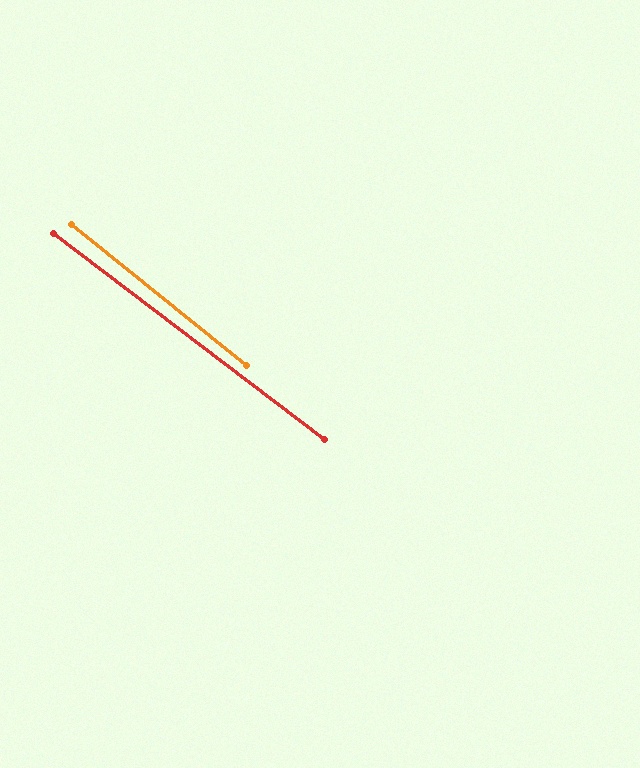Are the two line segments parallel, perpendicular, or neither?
Parallel — their directions differ by only 1.8°.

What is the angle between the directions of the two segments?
Approximately 2 degrees.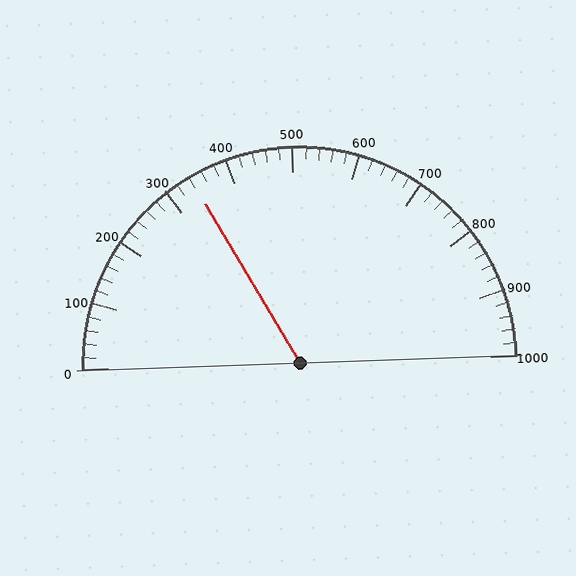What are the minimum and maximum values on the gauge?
The gauge ranges from 0 to 1000.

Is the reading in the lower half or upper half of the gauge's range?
The reading is in the lower half of the range (0 to 1000).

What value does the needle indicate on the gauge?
The needle indicates approximately 340.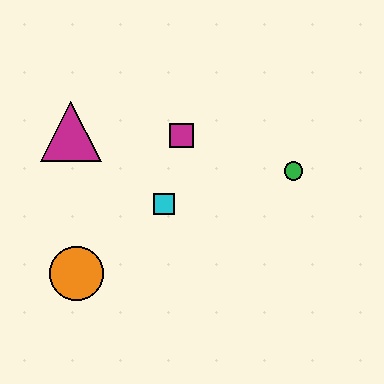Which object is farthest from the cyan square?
The green circle is farthest from the cyan square.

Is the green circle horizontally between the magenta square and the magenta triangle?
No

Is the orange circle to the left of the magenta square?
Yes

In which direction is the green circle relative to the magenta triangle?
The green circle is to the right of the magenta triangle.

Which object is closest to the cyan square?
The magenta square is closest to the cyan square.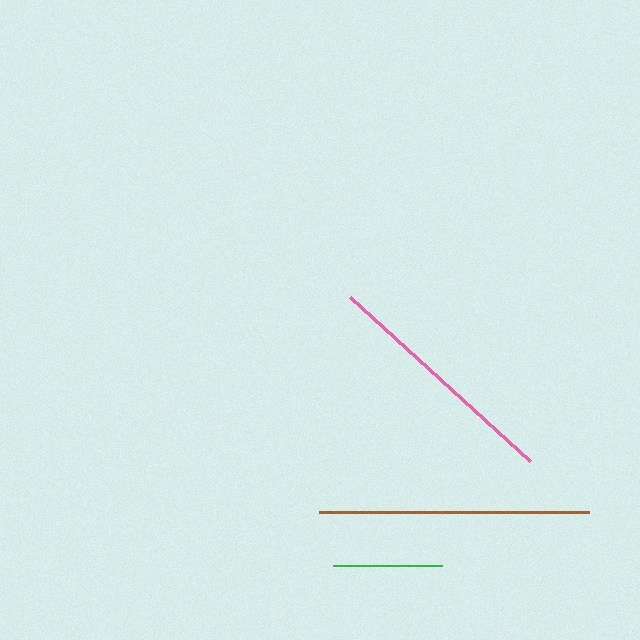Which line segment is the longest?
The brown line is the longest at approximately 270 pixels.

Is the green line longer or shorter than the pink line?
The pink line is longer than the green line.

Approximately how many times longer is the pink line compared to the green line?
The pink line is approximately 2.2 times the length of the green line.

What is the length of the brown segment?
The brown segment is approximately 270 pixels long.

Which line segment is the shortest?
The green line is the shortest at approximately 110 pixels.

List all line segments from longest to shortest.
From longest to shortest: brown, pink, green.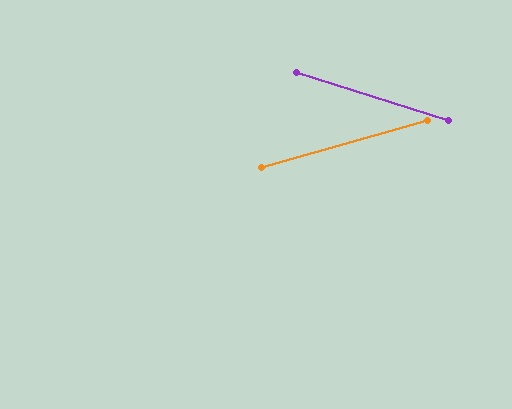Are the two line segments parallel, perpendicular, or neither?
Neither parallel nor perpendicular — they differ by about 33°.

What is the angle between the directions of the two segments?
Approximately 33 degrees.